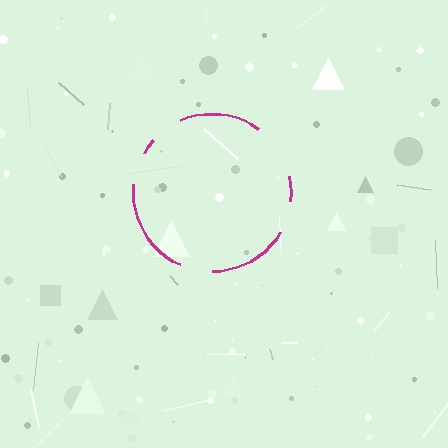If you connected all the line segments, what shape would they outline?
They would outline a circle.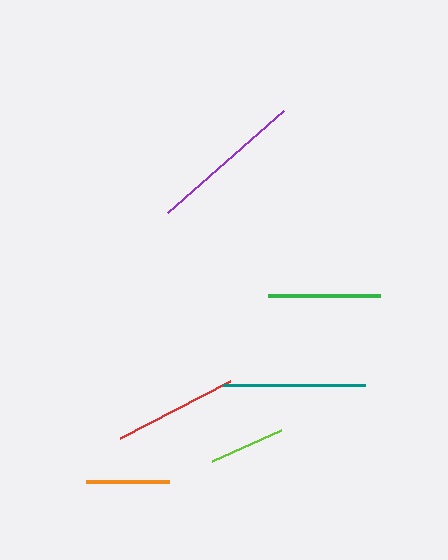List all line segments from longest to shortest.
From longest to shortest: purple, teal, red, green, orange, lime.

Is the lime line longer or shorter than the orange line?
The orange line is longer than the lime line.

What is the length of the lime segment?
The lime segment is approximately 76 pixels long.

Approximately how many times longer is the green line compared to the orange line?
The green line is approximately 1.4 times the length of the orange line.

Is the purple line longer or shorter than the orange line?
The purple line is longer than the orange line.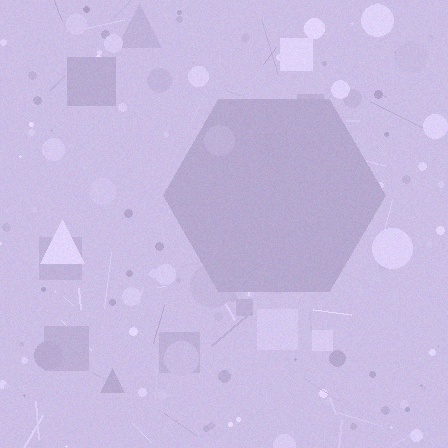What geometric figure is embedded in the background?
A hexagon is embedded in the background.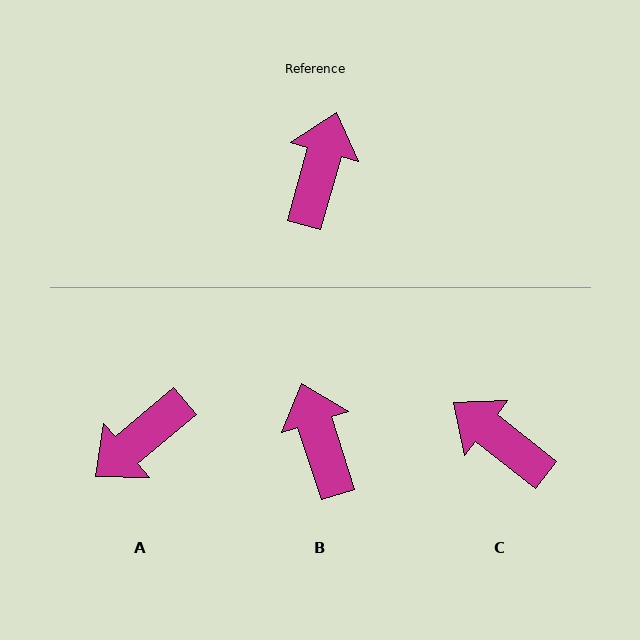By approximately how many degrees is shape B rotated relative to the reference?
Approximately 34 degrees counter-clockwise.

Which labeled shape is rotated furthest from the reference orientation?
A, about 146 degrees away.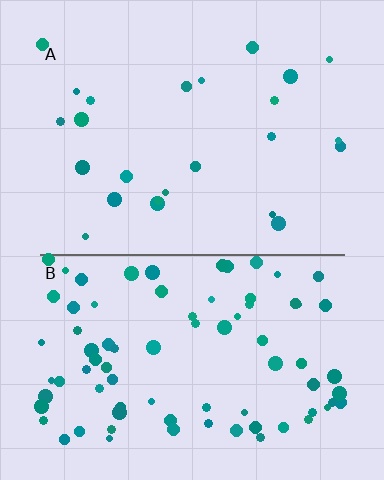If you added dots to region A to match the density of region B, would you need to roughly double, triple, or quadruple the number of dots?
Approximately triple.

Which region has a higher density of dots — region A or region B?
B (the bottom).